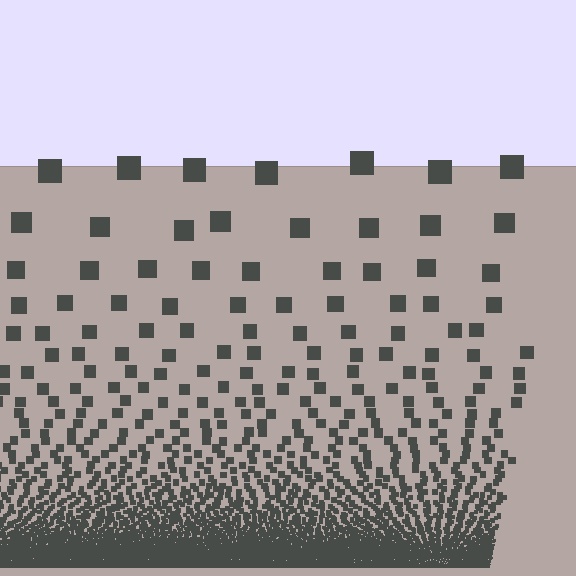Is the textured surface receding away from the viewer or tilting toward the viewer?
The surface appears to tilt toward the viewer. Texture elements get larger and sparser toward the top.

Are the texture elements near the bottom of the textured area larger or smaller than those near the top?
Smaller. The gradient is inverted — elements near the bottom are smaller and denser.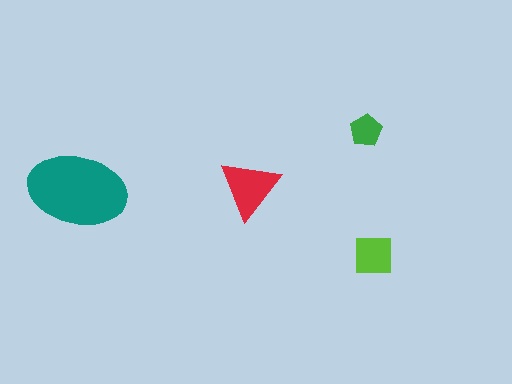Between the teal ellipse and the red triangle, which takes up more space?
The teal ellipse.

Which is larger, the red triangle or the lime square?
The red triangle.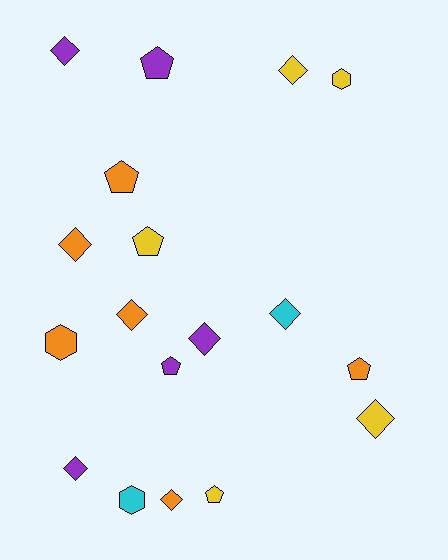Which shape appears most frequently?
Diamond, with 9 objects.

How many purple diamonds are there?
There are 3 purple diamonds.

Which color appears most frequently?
Orange, with 6 objects.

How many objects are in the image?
There are 18 objects.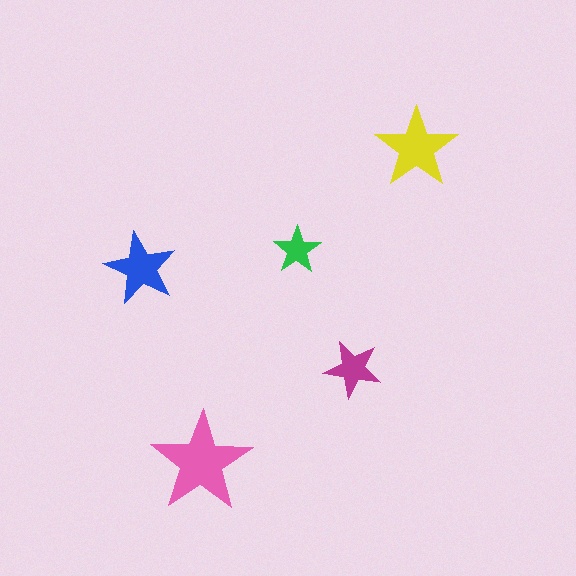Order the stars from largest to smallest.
the pink one, the yellow one, the blue one, the magenta one, the green one.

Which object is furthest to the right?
The yellow star is rightmost.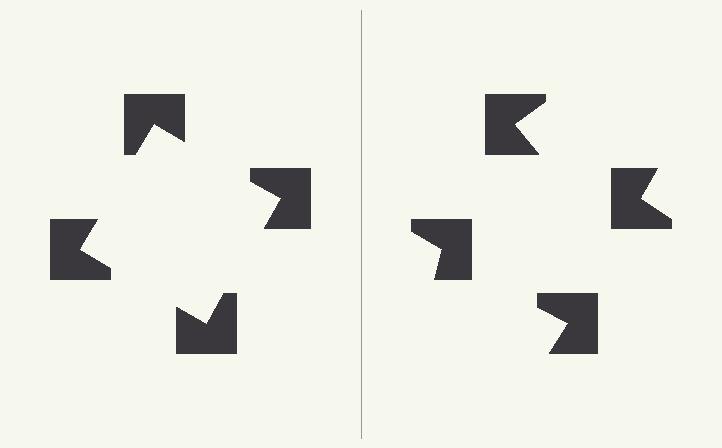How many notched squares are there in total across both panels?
8 — 4 on each side.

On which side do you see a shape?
An illusory square appears on the left side. On the right side the wedge cuts are rotated, so no coherent shape forms.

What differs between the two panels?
The notched squares are positioned identically on both sides; only the wedge orientations differ. On the left they align to a square; on the right they are misaligned.